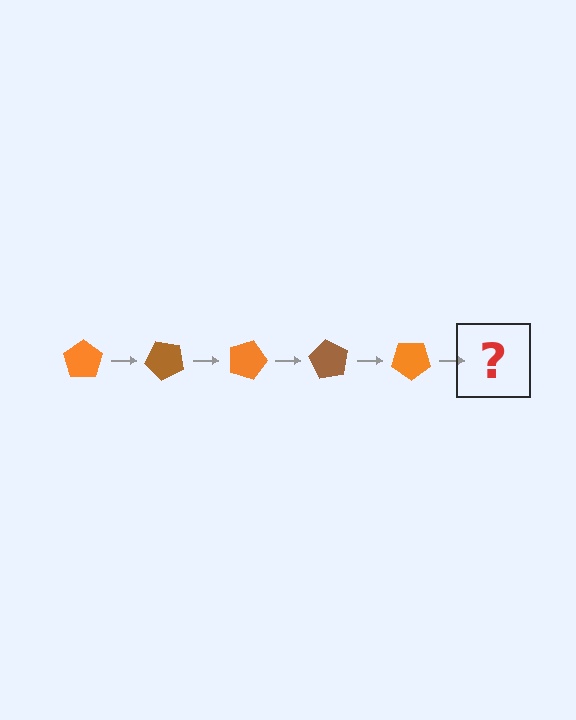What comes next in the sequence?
The next element should be a brown pentagon, rotated 225 degrees from the start.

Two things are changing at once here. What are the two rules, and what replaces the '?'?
The two rules are that it rotates 45 degrees each step and the color cycles through orange and brown. The '?' should be a brown pentagon, rotated 225 degrees from the start.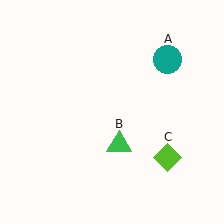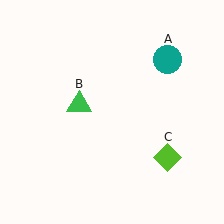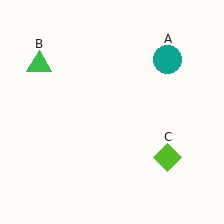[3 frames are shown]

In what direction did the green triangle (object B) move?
The green triangle (object B) moved up and to the left.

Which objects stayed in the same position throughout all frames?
Teal circle (object A) and lime diamond (object C) remained stationary.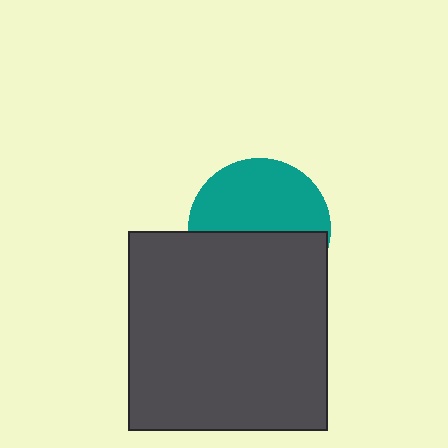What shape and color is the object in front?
The object in front is a dark gray square.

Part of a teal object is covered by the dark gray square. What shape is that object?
It is a circle.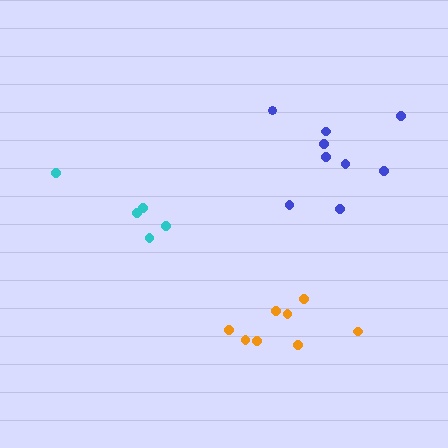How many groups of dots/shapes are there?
There are 3 groups.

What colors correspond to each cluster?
The clusters are colored: blue, orange, cyan.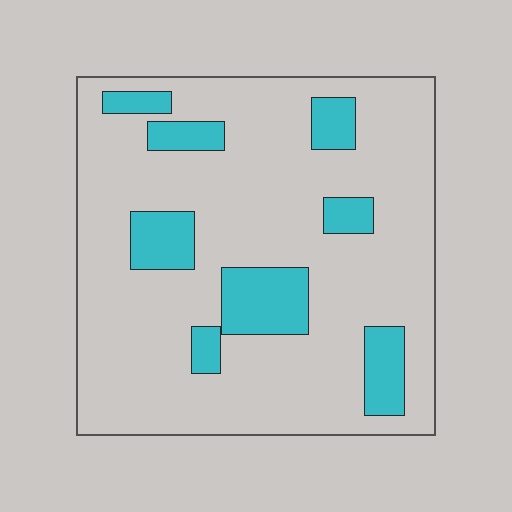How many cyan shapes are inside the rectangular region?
8.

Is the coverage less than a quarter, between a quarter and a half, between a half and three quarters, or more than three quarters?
Less than a quarter.